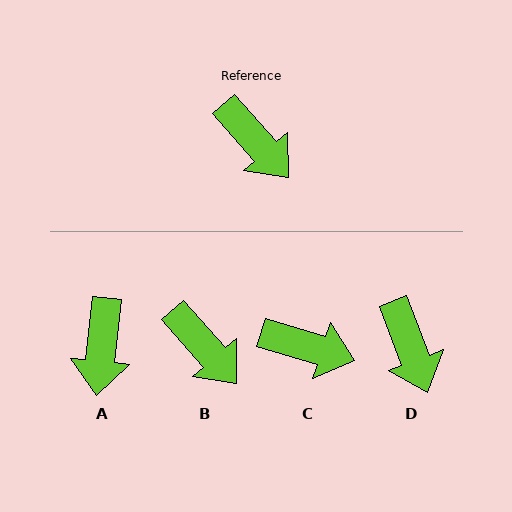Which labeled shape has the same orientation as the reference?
B.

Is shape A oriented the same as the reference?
No, it is off by about 48 degrees.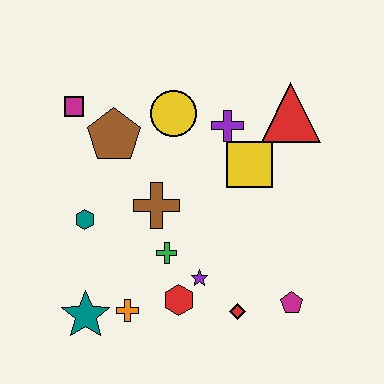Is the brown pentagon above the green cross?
Yes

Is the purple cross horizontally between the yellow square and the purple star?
Yes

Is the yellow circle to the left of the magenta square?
No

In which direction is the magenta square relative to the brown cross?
The magenta square is above the brown cross.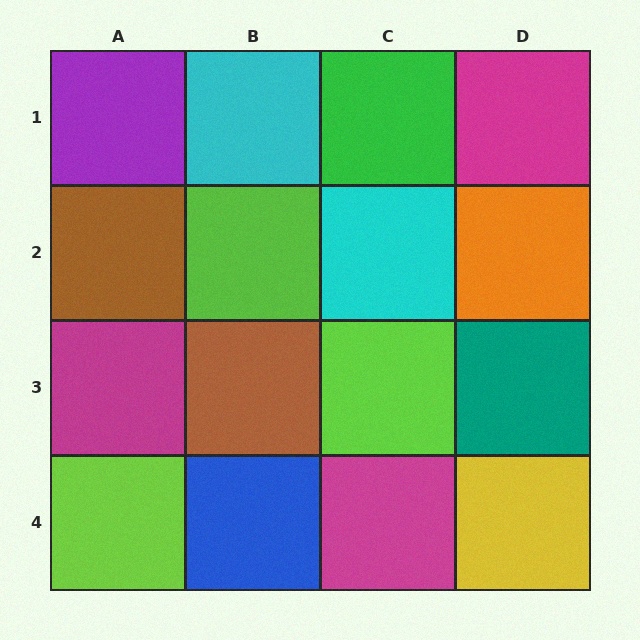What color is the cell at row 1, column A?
Purple.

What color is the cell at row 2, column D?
Orange.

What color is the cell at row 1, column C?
Green.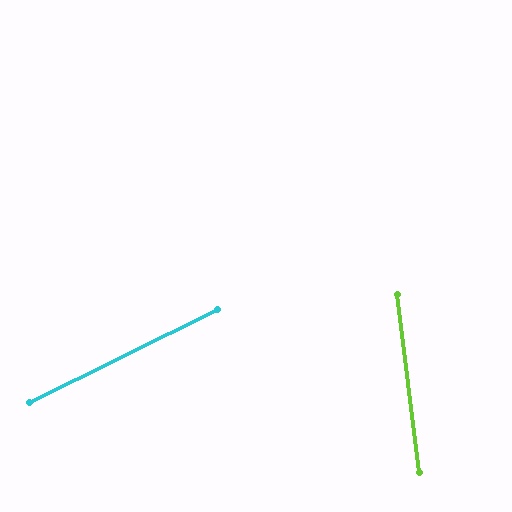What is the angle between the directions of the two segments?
Approximately 71 degrees.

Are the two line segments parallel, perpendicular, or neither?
Neither parallel nor perpendicular — they differ by about 71°.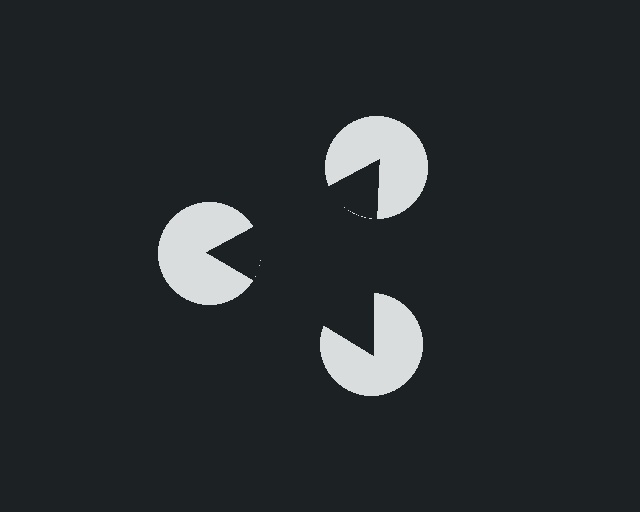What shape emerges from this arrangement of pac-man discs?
An illusory triangle — its edges are inferred from the aligned wedge cuts in the pac-man discs, not physically drawn.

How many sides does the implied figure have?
3 sides.